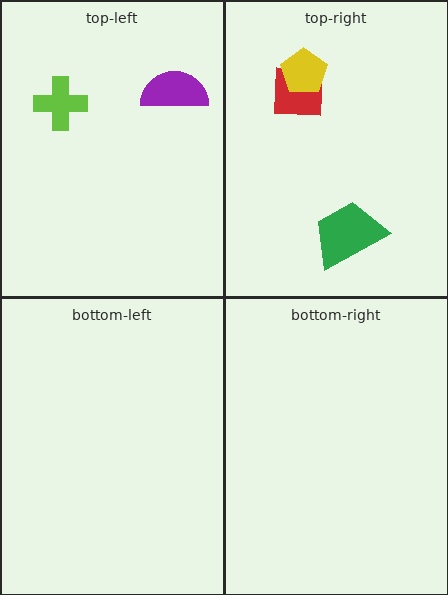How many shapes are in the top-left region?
2.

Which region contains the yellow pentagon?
The top-right region.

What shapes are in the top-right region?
The red square, the yellow pentagon, the green trapezoid.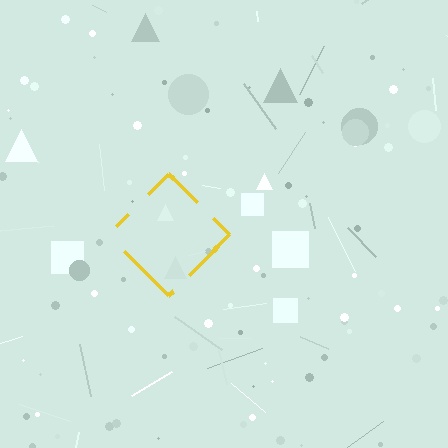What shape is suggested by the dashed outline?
The dashed outline suggests a diamond.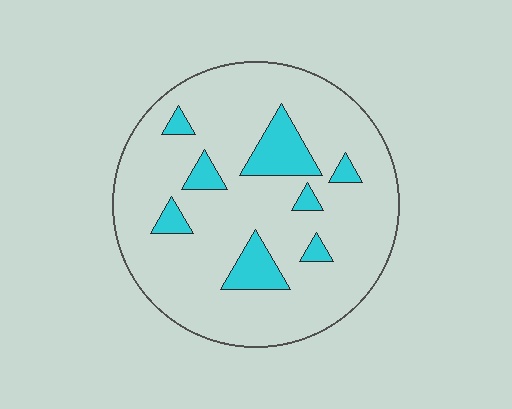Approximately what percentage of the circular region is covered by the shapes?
Approximately 15%.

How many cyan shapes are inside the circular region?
8.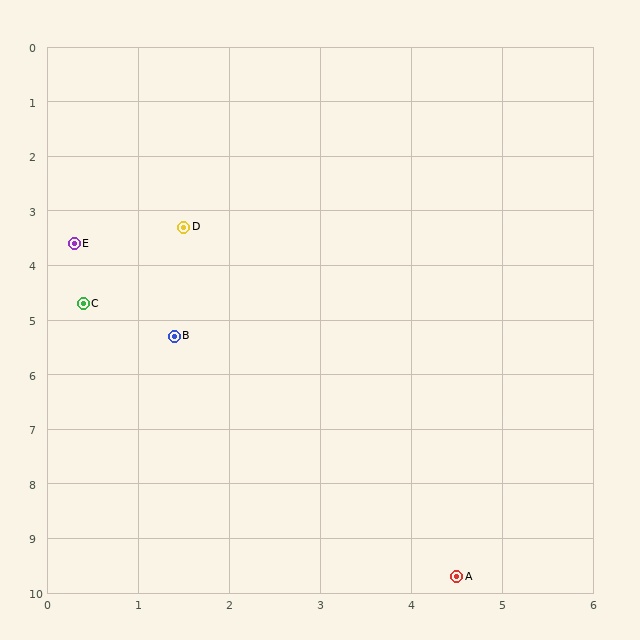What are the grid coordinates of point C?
Point C is at approximately (0.4, 4.7).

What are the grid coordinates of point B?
Point B is at approximately (1.4, 5.3).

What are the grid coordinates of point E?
Point E is at approximately (0.3, 3.6).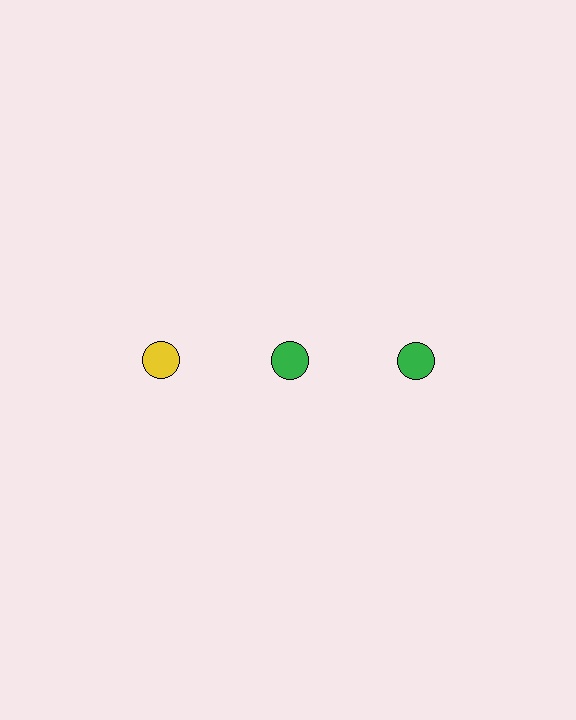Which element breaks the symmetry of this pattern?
The yellow circle in the top row, leftmost column breaks the symmetry. All other shapes are green circles.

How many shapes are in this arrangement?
There are 3 shapes arranged in a grid pattern.